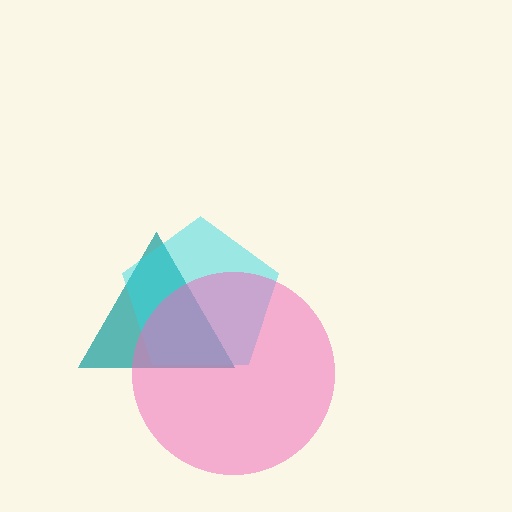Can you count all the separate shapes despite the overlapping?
Yes, there are 3 separate shapes.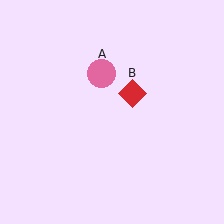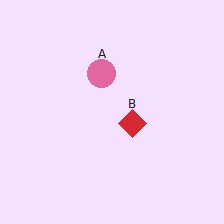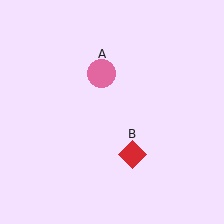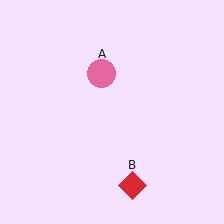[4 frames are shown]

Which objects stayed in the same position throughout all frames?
Pink circle (object A) remained stationary.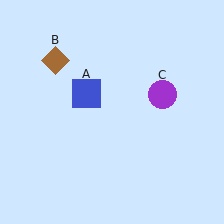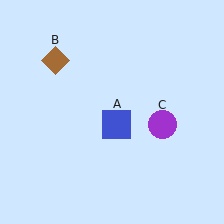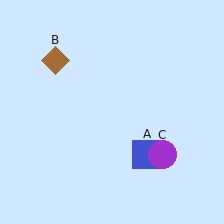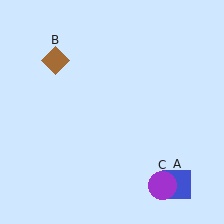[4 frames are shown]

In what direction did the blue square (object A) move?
The blue square (object A) moved down and to the right.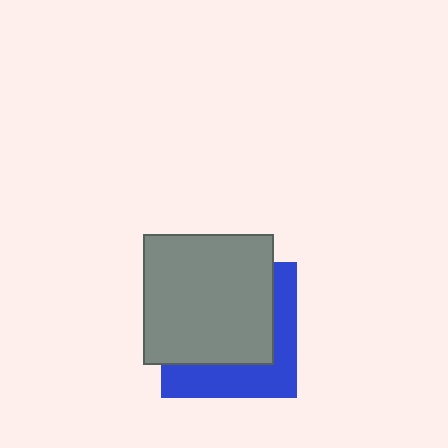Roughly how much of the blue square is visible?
A small part of it is visible (roughly 37%).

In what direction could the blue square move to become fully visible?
The blue square could move toward the lower-right. That would shift it out from behind the gray square entirely.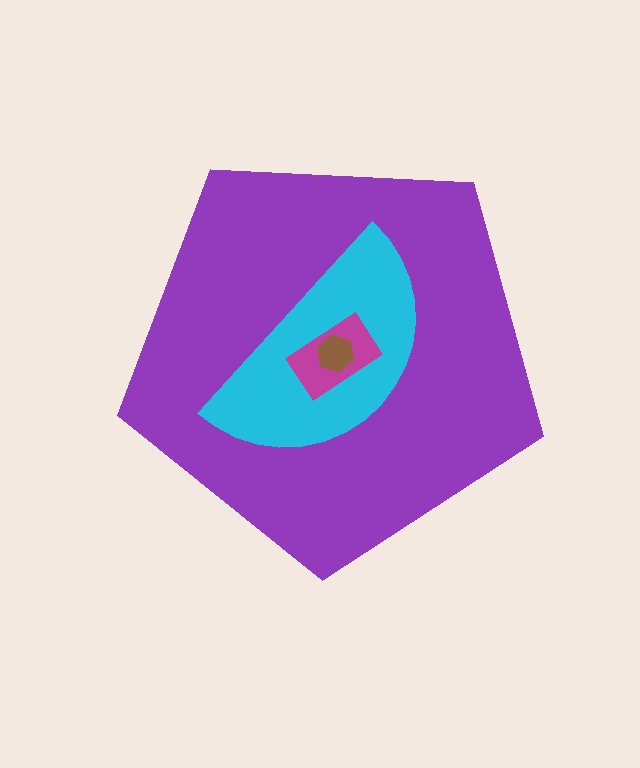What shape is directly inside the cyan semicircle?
The magenta rectangle.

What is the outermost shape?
The purple pentagon.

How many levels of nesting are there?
4.